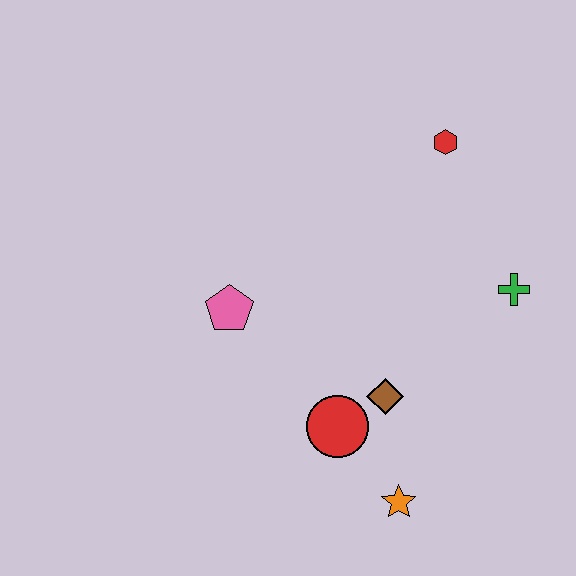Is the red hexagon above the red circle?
Yes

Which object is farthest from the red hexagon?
The orange star is farthest from the red hexagon.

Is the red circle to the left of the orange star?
Yes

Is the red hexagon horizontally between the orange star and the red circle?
No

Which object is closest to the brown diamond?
The red circle is closest to the brown diamond.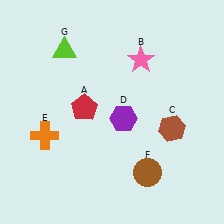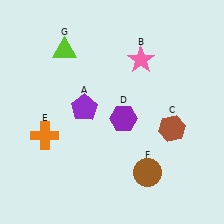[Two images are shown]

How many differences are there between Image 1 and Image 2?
There is 1 difference between the two images.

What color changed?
The pentagon (A) changed from red in Image 1 to purple in Image 2.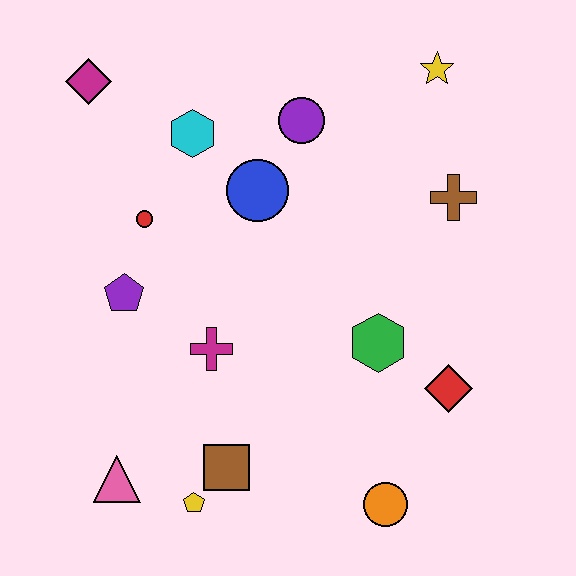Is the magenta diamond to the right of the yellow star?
No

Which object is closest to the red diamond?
The green hexagon is closest to the red diamond.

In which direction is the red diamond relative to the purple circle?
The red diamond is below the purple circle.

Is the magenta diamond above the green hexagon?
Yes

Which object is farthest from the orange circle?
The magenta diamond is farthest from the orange circle.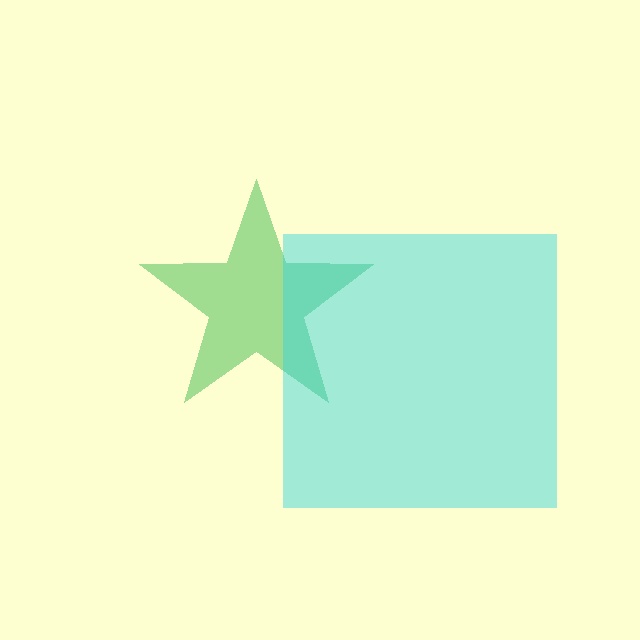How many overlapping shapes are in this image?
There are 2 overlapping shapes in the image.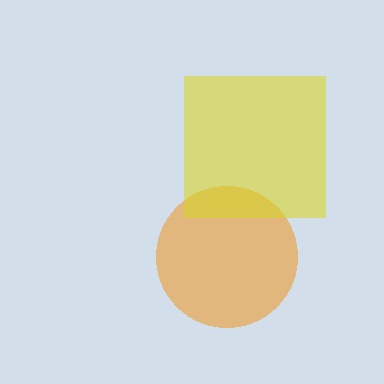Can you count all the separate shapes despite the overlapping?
Yes, there are 2 separate shapes.